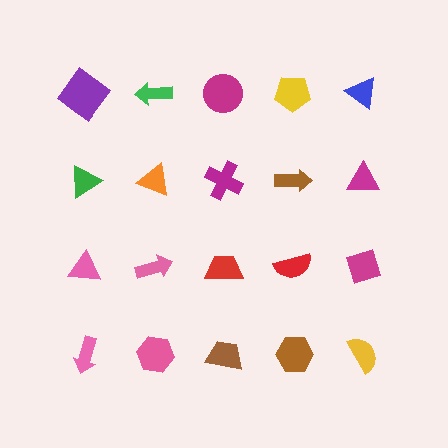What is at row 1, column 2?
A green arrow.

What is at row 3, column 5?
A magenta diamond.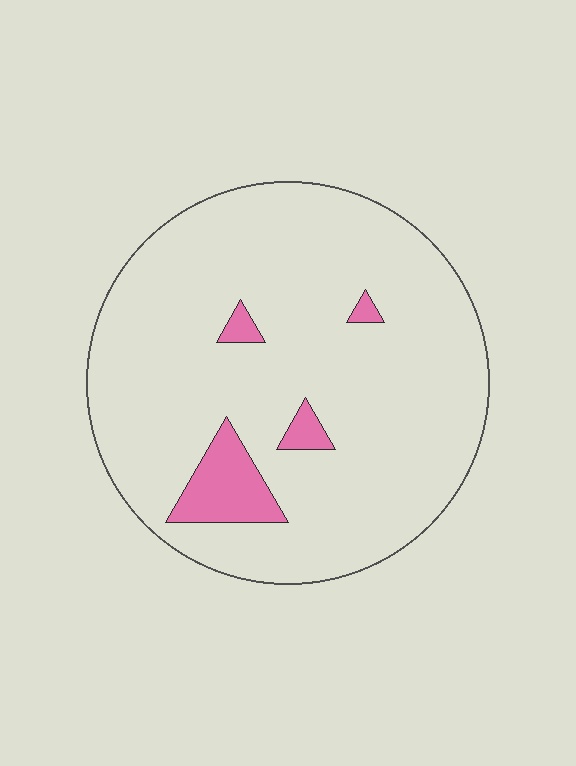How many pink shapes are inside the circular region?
4.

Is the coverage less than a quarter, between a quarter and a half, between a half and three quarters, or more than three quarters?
Less than a quarter.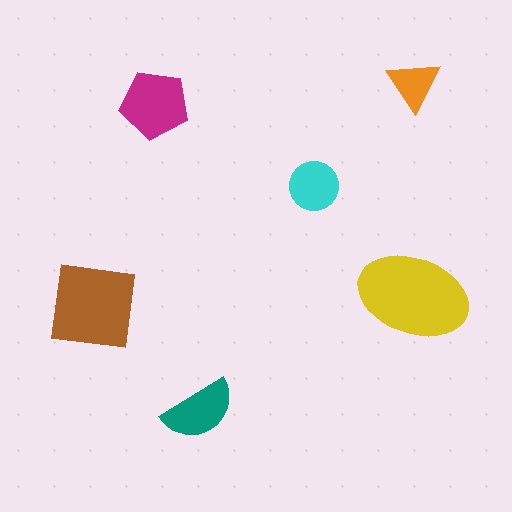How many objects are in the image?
There are 6 objects in the image.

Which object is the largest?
The yellow ellipse.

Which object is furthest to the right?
The orange triangle is rightmost.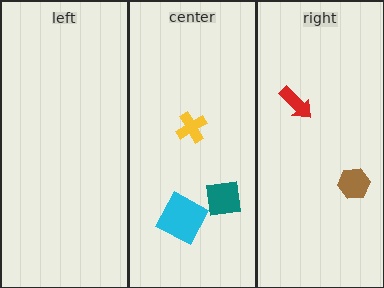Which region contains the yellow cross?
The center region.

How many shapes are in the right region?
2.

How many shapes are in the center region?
3.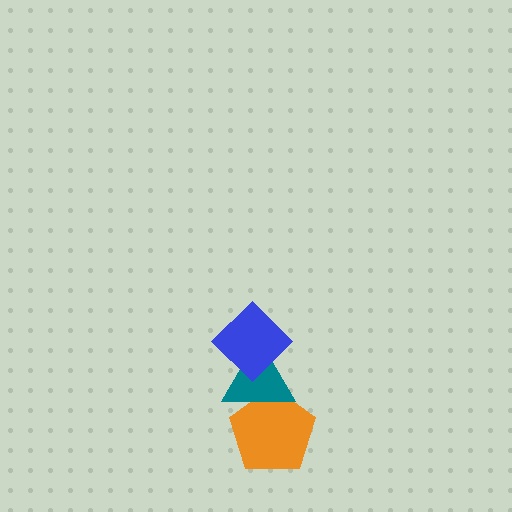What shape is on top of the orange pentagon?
The teal triangle is on top of the orange pentagon.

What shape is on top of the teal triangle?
The blue diamond is on top of the teal triangle.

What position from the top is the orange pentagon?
The orange pentagon is 3rd from the top.